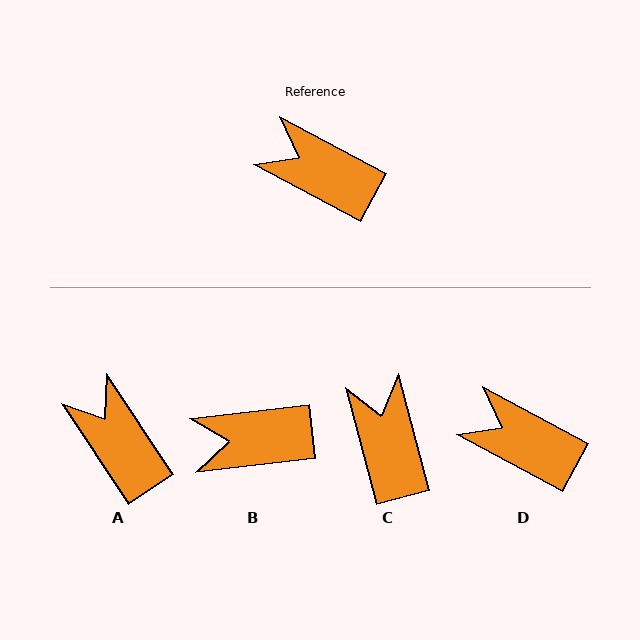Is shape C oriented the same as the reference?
No, it is off by about 47 degrees.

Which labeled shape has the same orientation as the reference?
D.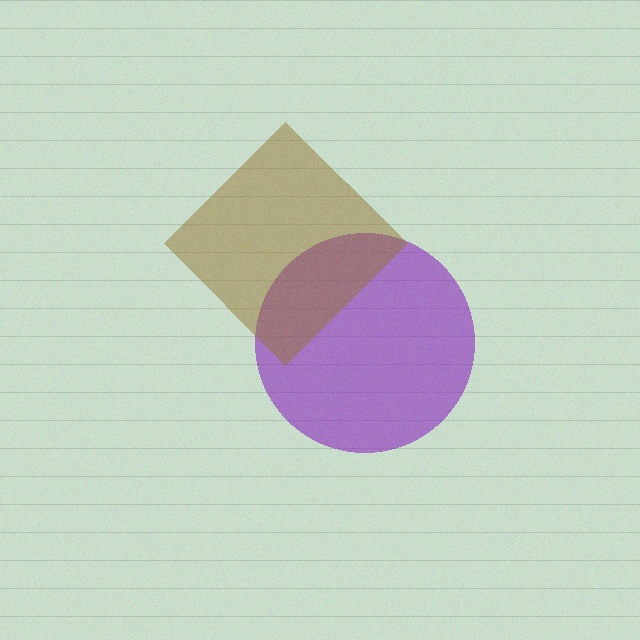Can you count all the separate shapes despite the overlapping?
Yes, there are 2 separate shapes.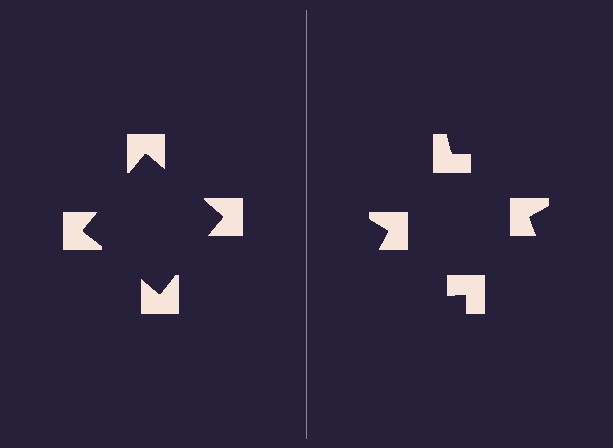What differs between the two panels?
The notched squares are positioned identically on both sides; only the wedge orientations differ. On the left they align to a square; on the right they are misaligned.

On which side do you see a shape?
An illusory square appears on the left side. On the right side the wedge cuts are rotated, so no coherent shape forms.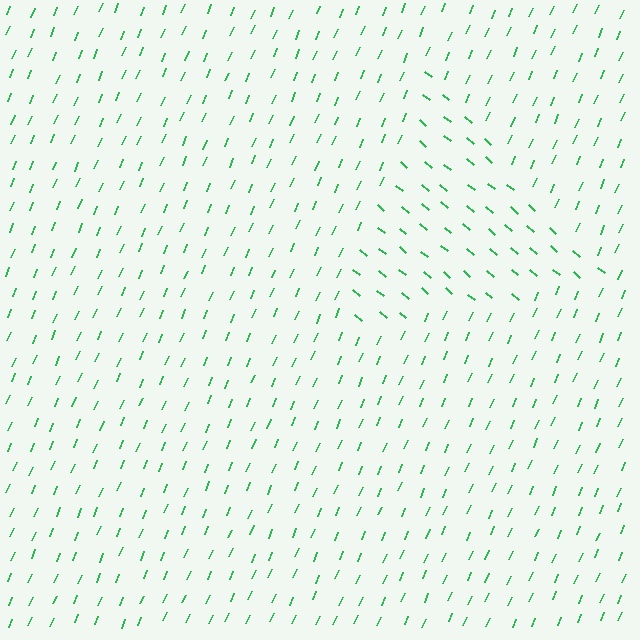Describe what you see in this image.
The image is filled with small green line segments. A triangle region in the image has lines oriented differently from the surrounding lines, creating a visible texture boundary.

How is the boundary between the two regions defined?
The boundary is defined purely by a change in line orientation (approximately 73 degrees difference). All lines are the same color and thickness.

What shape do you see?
I see a triangle.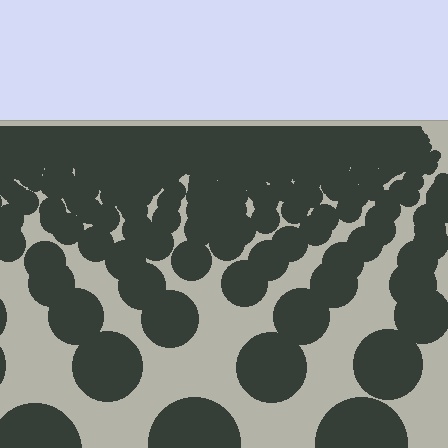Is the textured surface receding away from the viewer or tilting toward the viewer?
The surface is receding away from the viewer. Texture elements get smaller and denser toward the top.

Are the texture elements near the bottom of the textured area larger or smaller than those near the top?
Larger. Near the bottom, elements are closer to the viewer and appear at a bigger on-screen size.